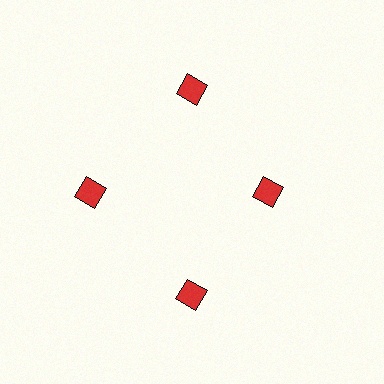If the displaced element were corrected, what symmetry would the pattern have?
It would have 4-fold rotational symmetry — the pattern would map onto itself every 90 degrees.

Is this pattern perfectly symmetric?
No. The 4 red diamonds are arranged in a ring, but one element near the 3 o'clock position is pulled inward toward the center, breaking the 4-fold rotational symmetry.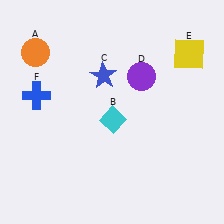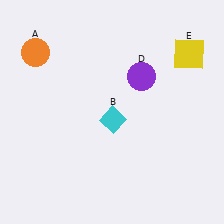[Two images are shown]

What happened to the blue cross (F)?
The blue cross (F) was removed in Image 2. It was in the top-left area of Image 1.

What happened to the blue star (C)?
The blue star (C) was removed in Image 2. It was in the top-left area of Image 1.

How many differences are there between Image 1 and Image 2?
There are 2 differences between the two images.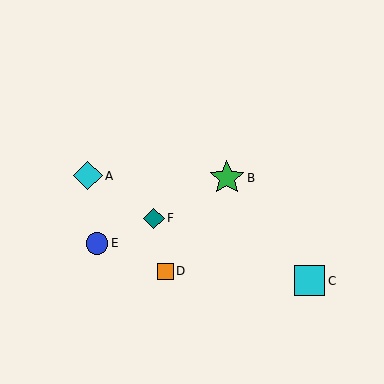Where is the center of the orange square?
The center of the orange square is at (165, 271).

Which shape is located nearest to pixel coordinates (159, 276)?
The orange square (labeled D) at (165, 271) is nearest to that location.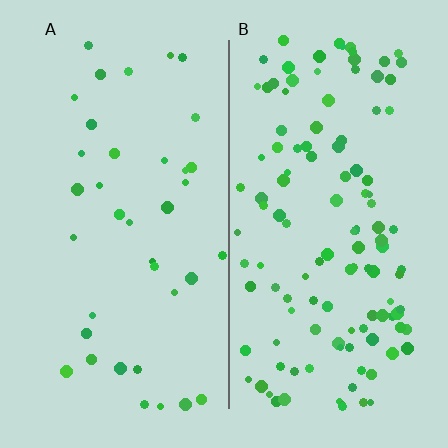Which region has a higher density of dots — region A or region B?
B (the right).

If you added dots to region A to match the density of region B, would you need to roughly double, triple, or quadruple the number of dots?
Approximately triple.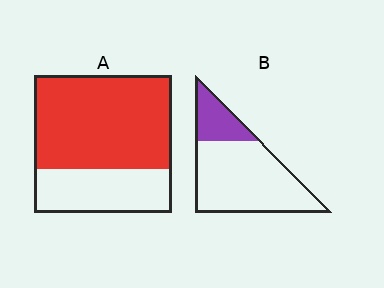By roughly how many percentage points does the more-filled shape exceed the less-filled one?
By roughly 45 percentage points (A over B).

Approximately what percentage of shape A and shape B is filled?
A is approximately 70% and B is approximately 25%.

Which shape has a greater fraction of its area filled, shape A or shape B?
Shape A.